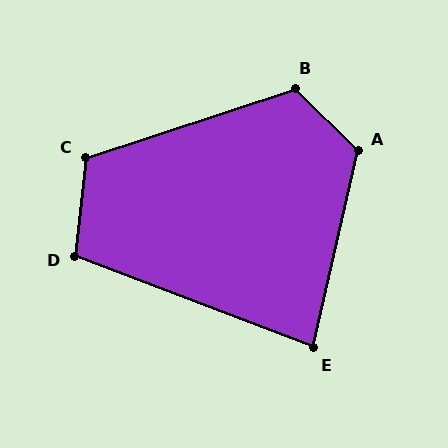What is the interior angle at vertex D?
Approximately 104 degrees (obtuse).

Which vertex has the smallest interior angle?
E, at approximately 82 degrees.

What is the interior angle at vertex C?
Approximately 115 degrees (obtuse).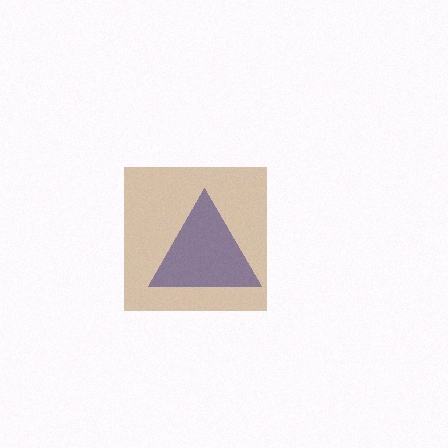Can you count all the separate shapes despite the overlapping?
Yes, there are 2 separate shapes.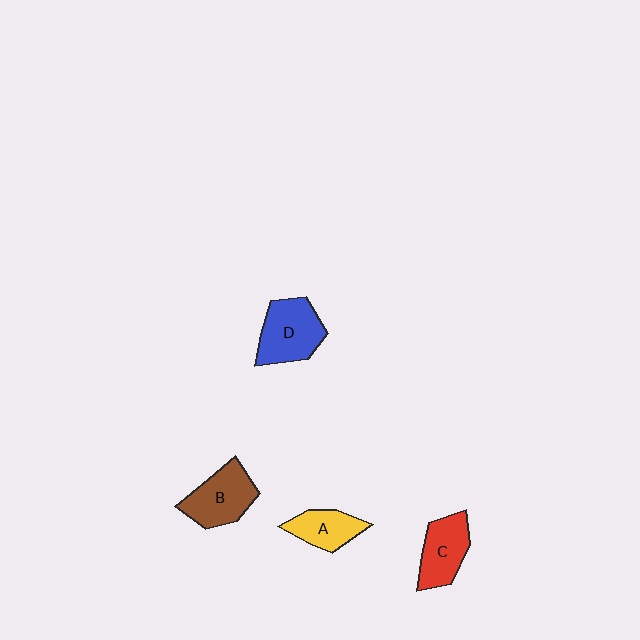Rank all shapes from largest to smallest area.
From largest to smallest: D (blue), B (brown), C (red), A (yellow).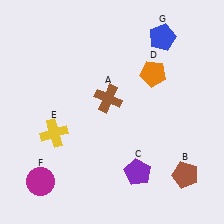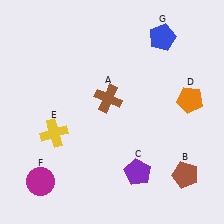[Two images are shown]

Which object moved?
The orange pentagon (D) moved right.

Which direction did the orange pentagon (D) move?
The orange pentagon (D) moved right.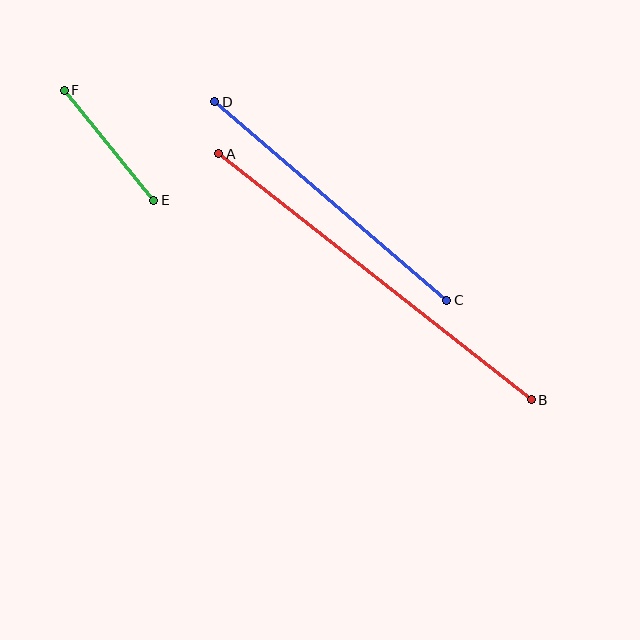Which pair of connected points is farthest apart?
Points A and B are farthest apart.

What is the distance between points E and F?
The distance is approximately 142 pixels.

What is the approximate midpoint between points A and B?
The midpoint is at approximately (375, 277) pixels.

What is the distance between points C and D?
The distance is approximately 305 pixels.